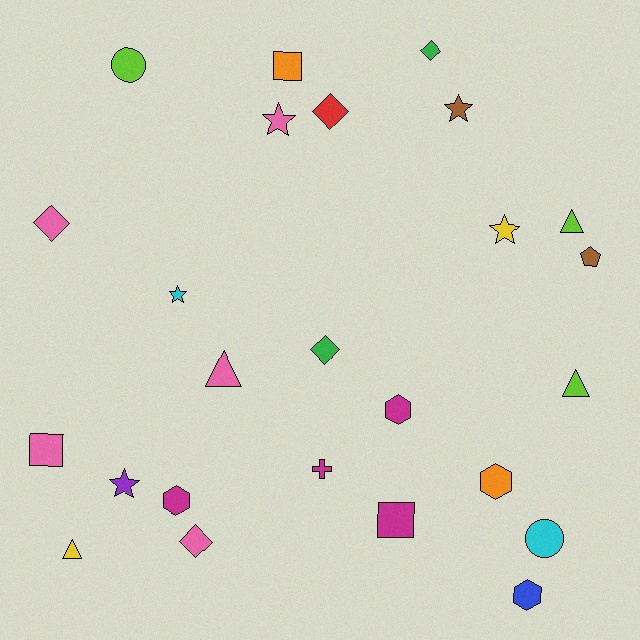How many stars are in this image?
There are 5 stars.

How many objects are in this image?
There are 25 objects.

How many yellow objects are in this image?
There are 2 yellow objects.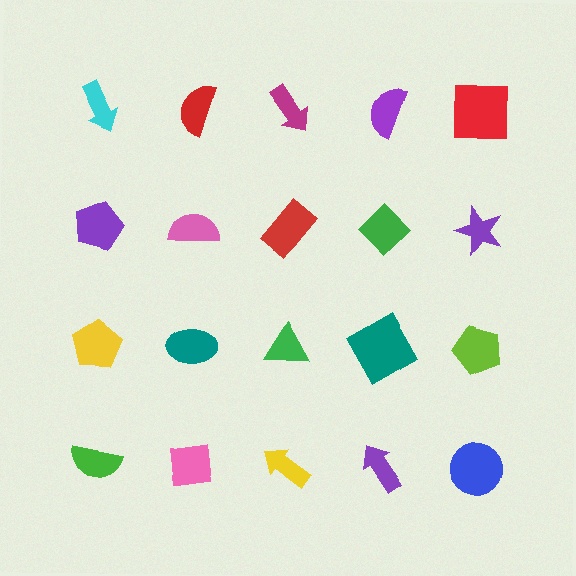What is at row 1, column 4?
A purple semicircle.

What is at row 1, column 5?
A red square.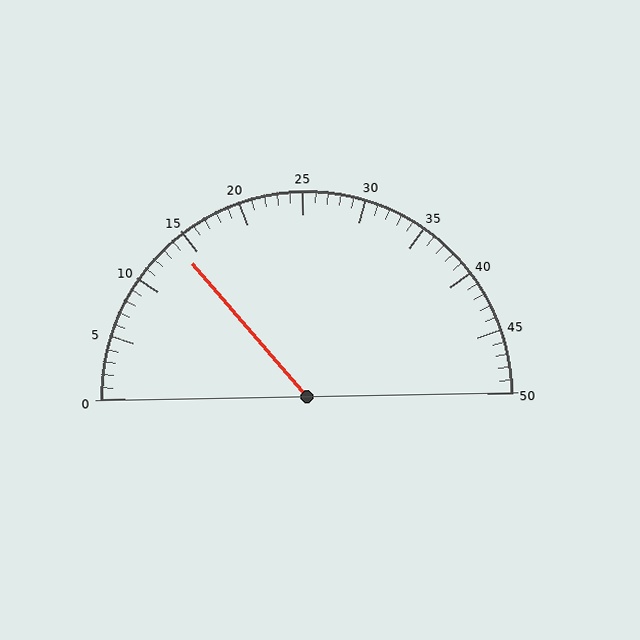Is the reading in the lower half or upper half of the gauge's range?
The reading is in the lower half of the range (0 to 50).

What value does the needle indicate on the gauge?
The needle indicates approximately 14.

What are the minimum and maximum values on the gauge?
The gauge ranges from 0 to 50.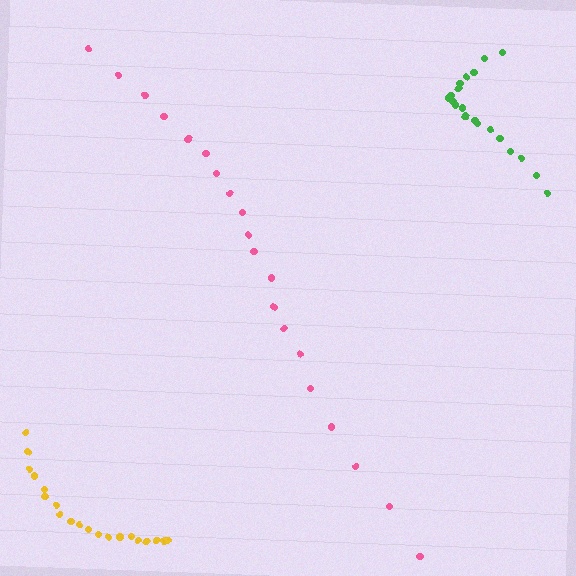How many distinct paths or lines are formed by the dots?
There are 3 distinct paths.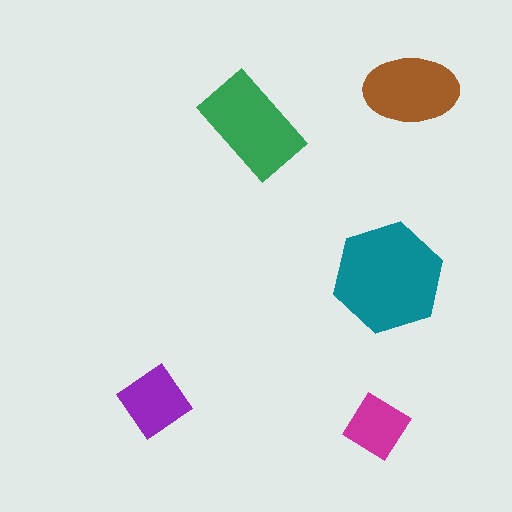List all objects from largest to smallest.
The teal hexagon, the green rectangle, the brown ellipse, the purple diamond, the magenta diamond.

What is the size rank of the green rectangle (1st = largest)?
2nd.